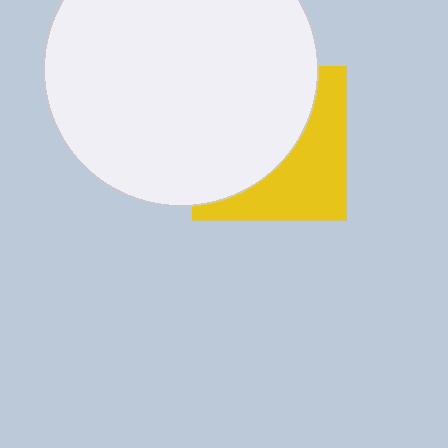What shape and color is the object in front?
The object in front is a white circle.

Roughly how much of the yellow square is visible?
A small part of it is visible (roughly 43%).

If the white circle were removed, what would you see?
You would see the complete yellow square.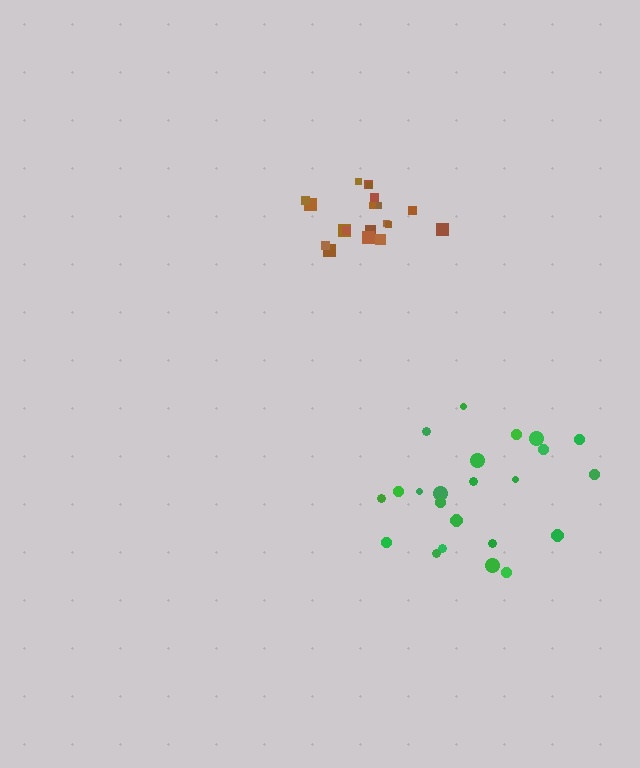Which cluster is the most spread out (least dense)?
Green.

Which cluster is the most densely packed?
Brown.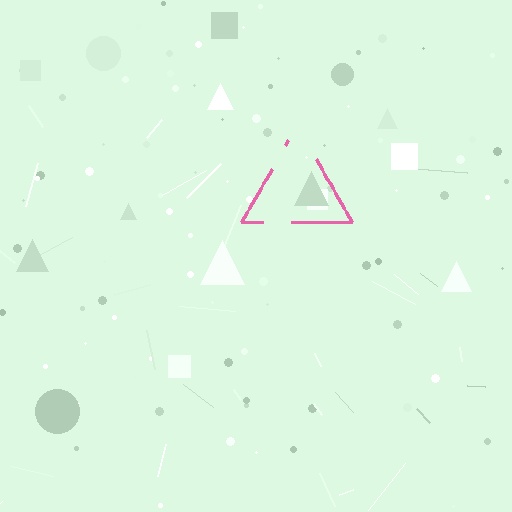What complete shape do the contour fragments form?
The contour fragments form a triangle.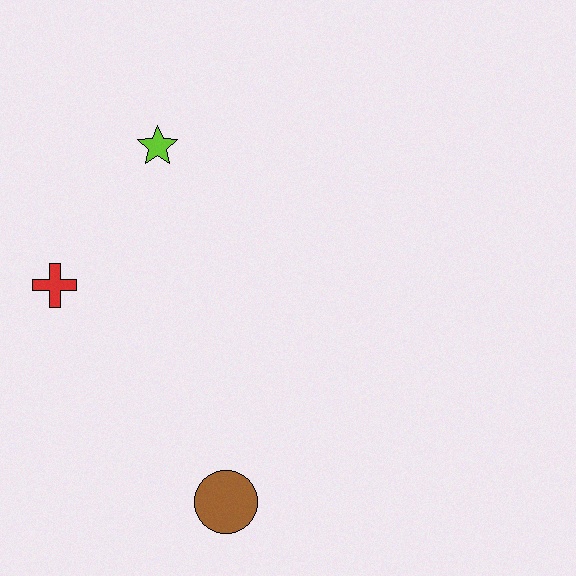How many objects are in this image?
There are 3 objects.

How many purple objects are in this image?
There are no purple objects.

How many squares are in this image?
There are no squares.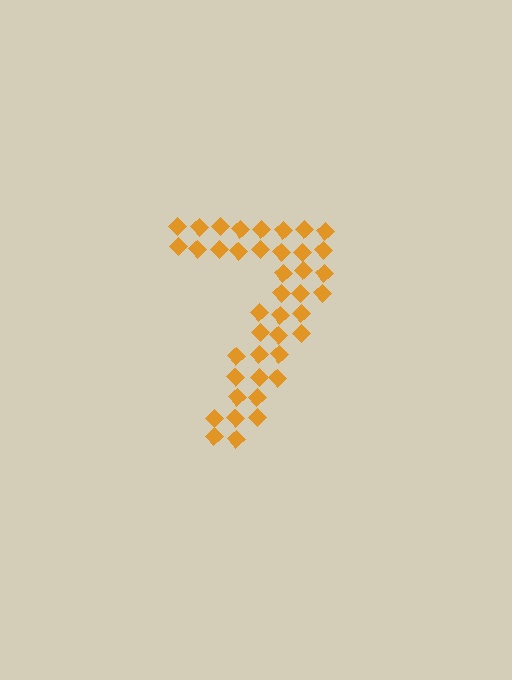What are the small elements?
The small elements are diamonds.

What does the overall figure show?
The overall figure shows the digit 7.